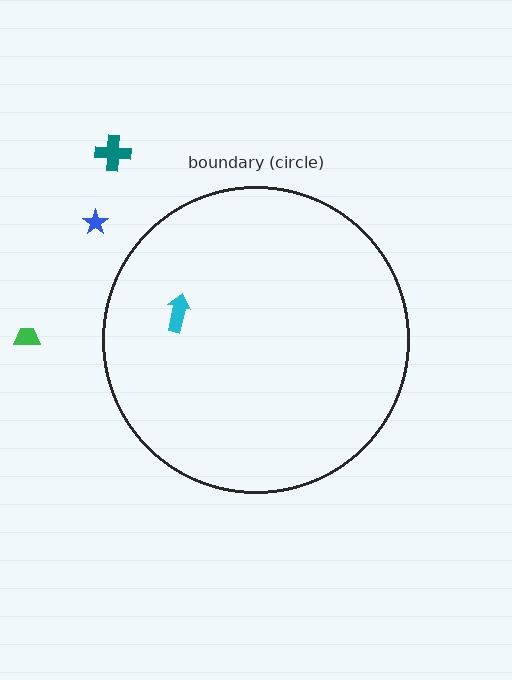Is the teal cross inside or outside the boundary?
Outside.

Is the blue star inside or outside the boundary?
Outside.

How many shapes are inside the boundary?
1 inside, 3 outside.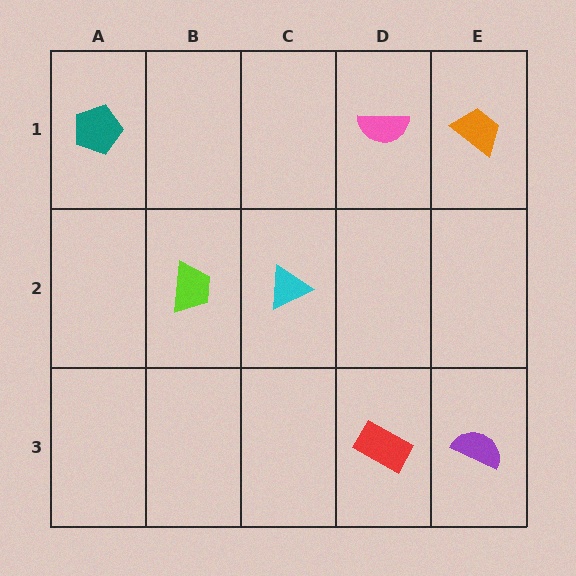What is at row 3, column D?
A red rectangle.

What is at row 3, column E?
A purple semicircle.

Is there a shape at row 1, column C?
No, that cell is empty.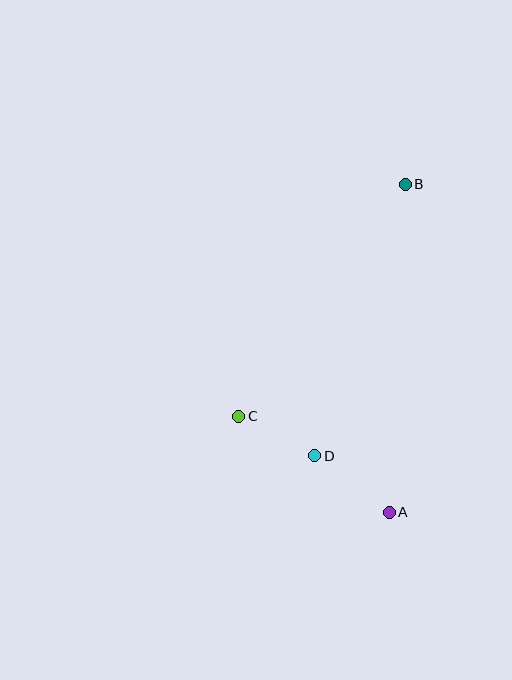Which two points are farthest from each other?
Points A and B are farthest from each other.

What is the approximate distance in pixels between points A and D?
The distance between A and D is approximately 94 pixels.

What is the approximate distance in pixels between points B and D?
The distance between B and D is approximately 286 pixels.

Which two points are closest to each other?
Points C and D are closest to each other.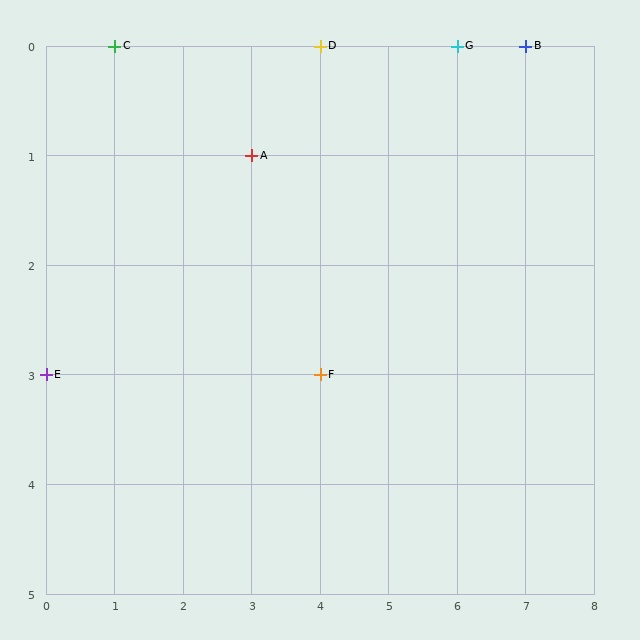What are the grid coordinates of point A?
Point A is at grid coordinates (3, 1).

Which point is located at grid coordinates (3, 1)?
Point A is at (3, 1).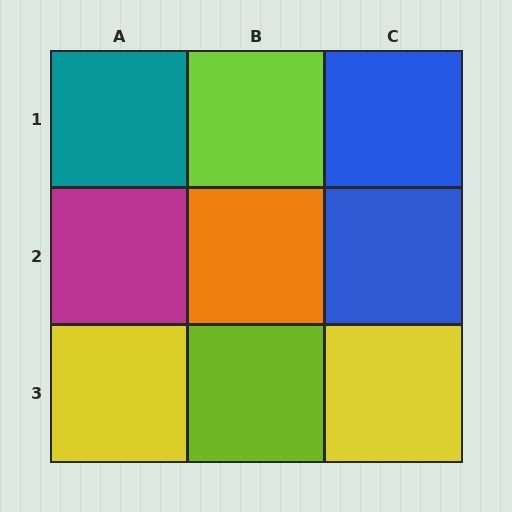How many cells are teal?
1 cell is teal.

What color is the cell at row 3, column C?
Yellow.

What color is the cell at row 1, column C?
Blue.